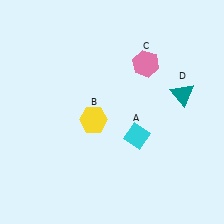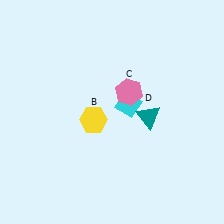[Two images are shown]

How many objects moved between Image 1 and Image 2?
3 objects moved between the two images.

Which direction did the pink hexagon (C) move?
The pink hexagon (C) moved down.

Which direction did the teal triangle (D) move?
The teal triangle (D) moved left.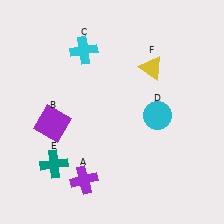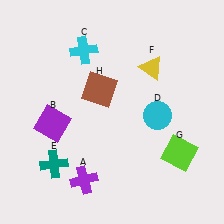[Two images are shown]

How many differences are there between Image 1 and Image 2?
There are 2 differences between the two images.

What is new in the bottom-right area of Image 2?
A lime square (G) was added in the bottom-right area of Image 2.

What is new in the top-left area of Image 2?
A brown square (H) was added in the top-left area of Image 2.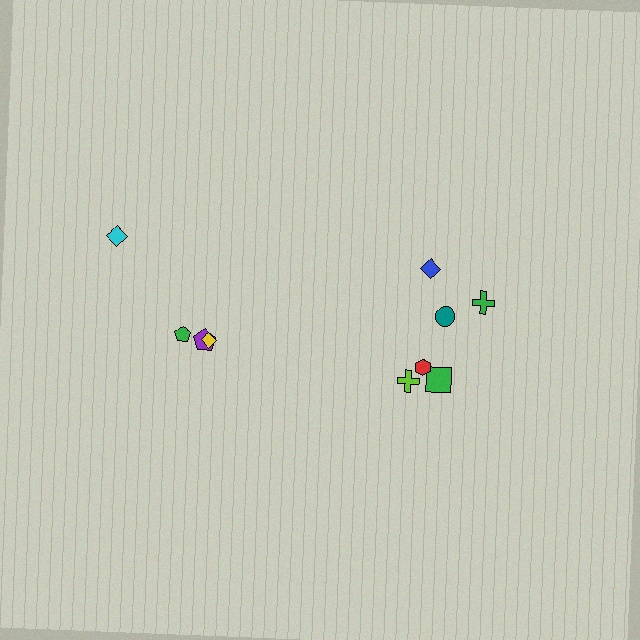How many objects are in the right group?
There are 6 objects.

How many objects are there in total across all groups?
There are 10 objects.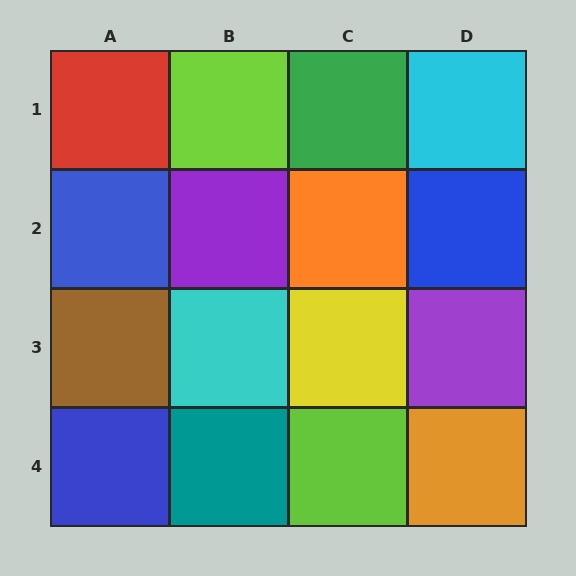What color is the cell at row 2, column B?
Purple.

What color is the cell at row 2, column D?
Blue.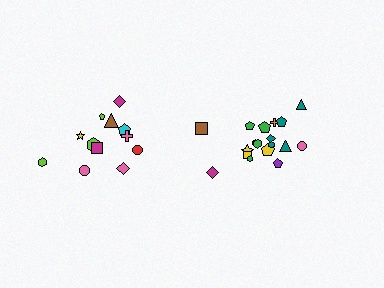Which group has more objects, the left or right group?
The right group.